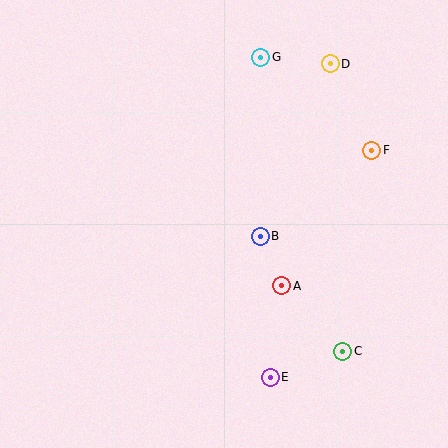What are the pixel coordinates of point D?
Point D is at (330, 64).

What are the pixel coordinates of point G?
Point G is at (261, 57).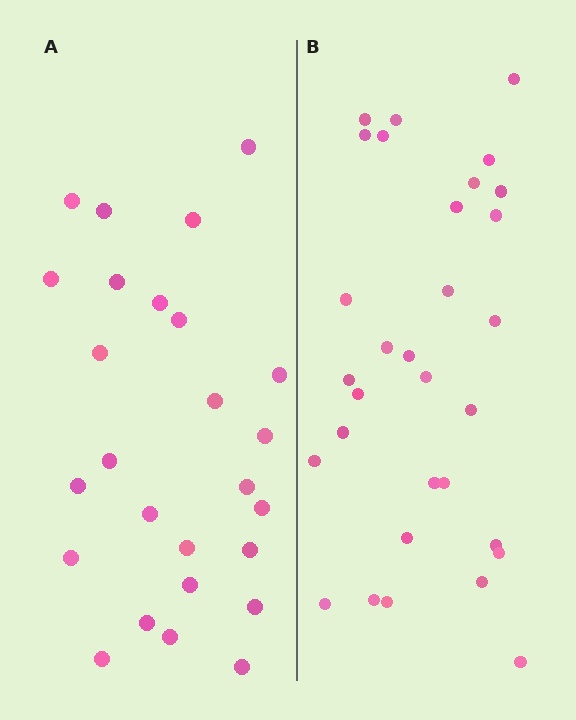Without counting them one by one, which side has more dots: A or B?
Region B (the right region) has more dots.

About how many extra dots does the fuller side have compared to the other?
Region B has about 5 more dots than region A.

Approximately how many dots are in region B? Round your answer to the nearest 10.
About 30 dots. (The exact count is 31, which rounds to 30.)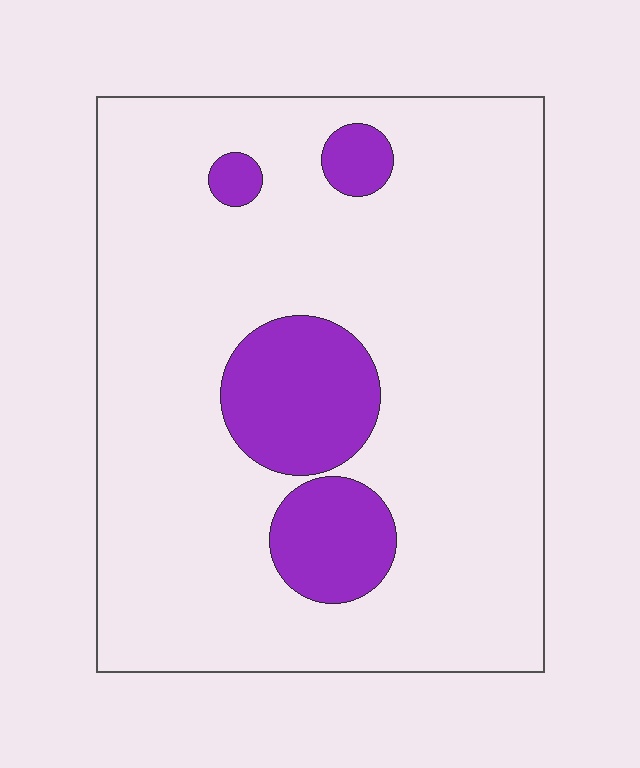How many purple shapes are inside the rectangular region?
4.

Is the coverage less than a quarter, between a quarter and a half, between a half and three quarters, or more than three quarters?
Less than a quarter.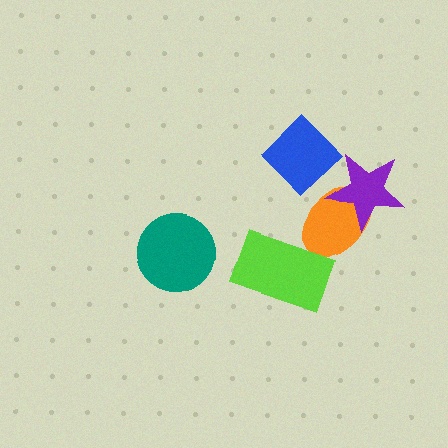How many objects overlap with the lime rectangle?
1 object overlaps with the lime rectangle.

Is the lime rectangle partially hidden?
No, no other shape covers it.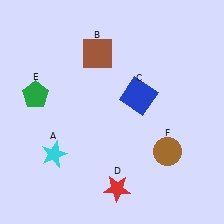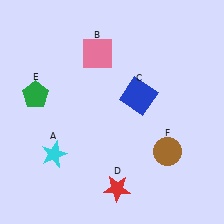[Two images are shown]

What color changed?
The square (B) changed from brown in Image 1 to pink in Image 2.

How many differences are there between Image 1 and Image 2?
There is 1 difference between the two images.